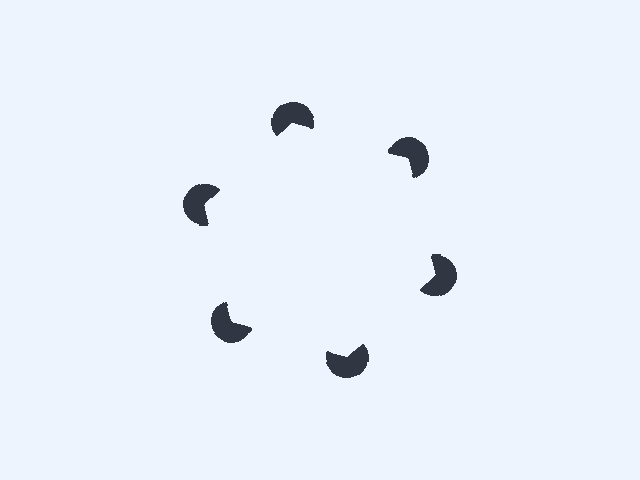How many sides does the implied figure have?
6 sides.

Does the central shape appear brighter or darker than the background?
It typically appears slightly brighter than the background, even though no actual brightness change is drawn.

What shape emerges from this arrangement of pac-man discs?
An illusory hexagon — its edges are inferred from the aligned wedge cuts in the pac-man discs, not physically drawn.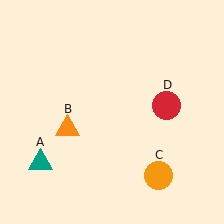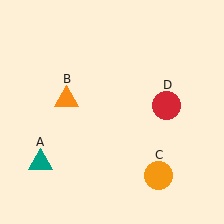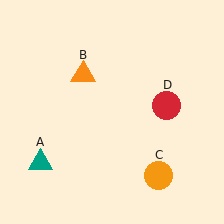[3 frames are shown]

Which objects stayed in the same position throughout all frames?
Teal triangle (object A) and orange circle (object C) and red circle (object D) remained stationary.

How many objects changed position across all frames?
1 object changed position: orange triangle (object B).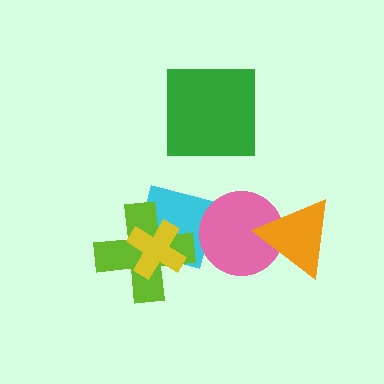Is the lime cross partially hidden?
Yes, it is partially covered by another shape.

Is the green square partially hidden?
No, no other shape covers it.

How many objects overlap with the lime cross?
2 objects overlap with the lime cross.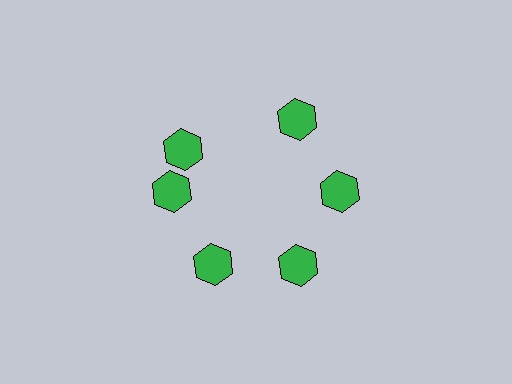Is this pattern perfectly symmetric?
No. The 6 green hexagons are arranged in a ring, but one element near the 11 o'clock position is rotated out of alignment along the ring, breaking the 6-fold rotational symmetry.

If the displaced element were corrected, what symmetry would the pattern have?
It would have 6-fold rotational symmetry — the pattern would map onto itself every 60 degrees.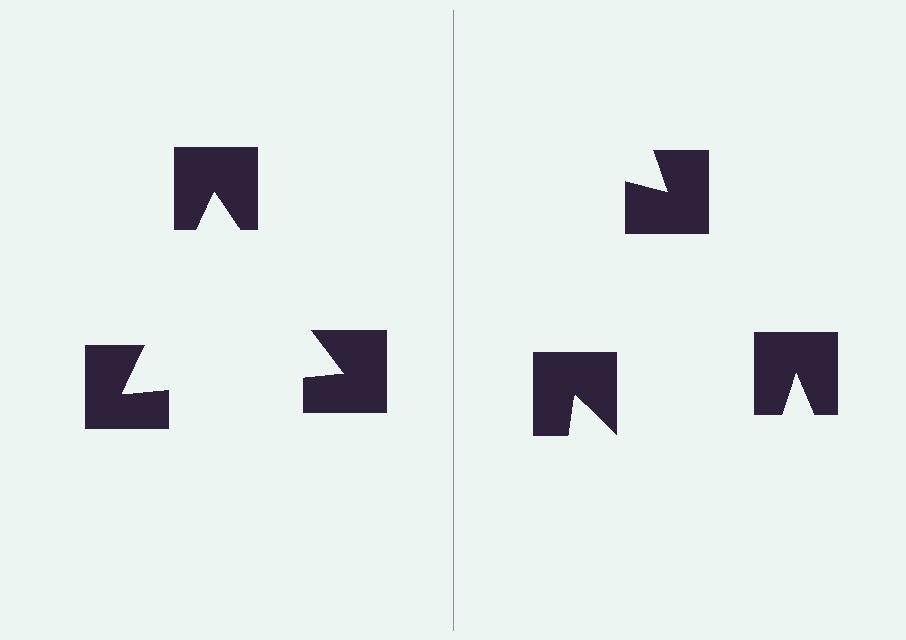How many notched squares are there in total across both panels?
6 — 3 on each side.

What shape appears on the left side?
An illusory triangle.